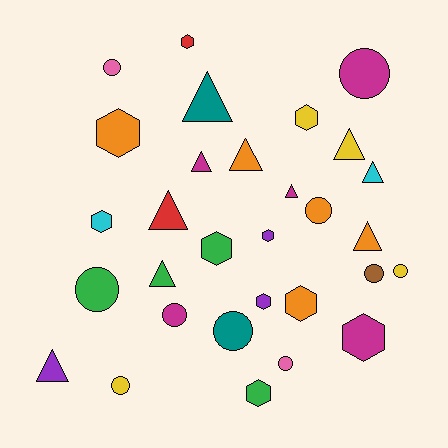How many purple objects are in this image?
There are 3 purple objects.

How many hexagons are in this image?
There are 10 hexagons.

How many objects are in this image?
There are 30 objects.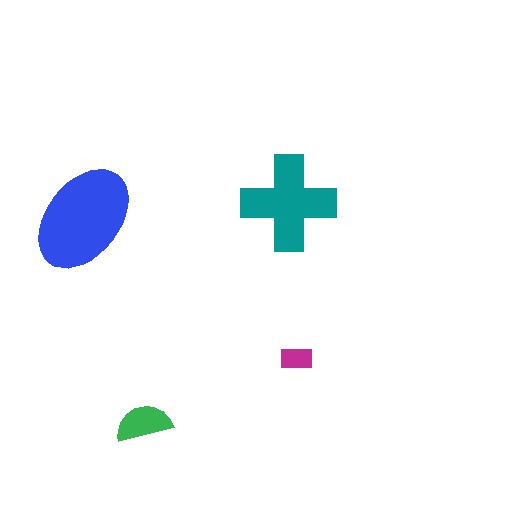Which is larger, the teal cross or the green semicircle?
The teal cross.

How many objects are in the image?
There are 4 objects in the image.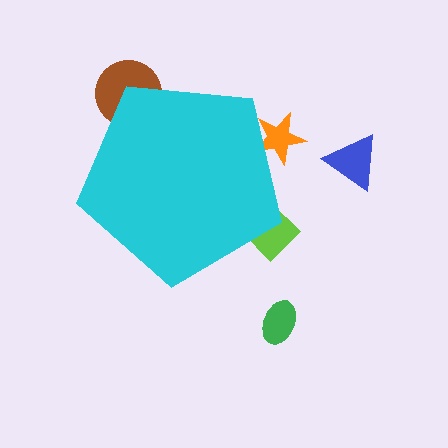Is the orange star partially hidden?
Yes, the orange star is partially hidden behind the cyan pentagon.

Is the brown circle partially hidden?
Yes, the brown circle is partially hidden behind the cyan pentagon.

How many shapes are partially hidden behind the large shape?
3 shapes are partially hidden.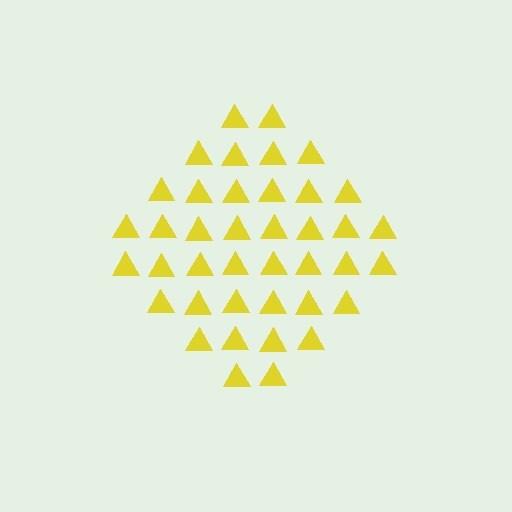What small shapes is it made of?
It is made of small triangles.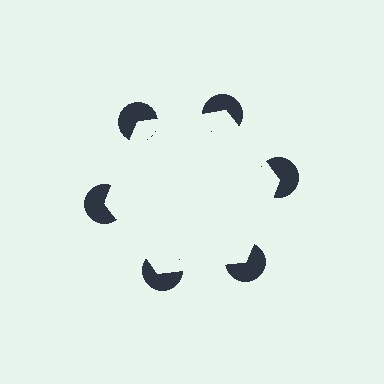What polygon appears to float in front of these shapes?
An illusory hexagon — its edges are inferred from the aligned wedge cuts in the pac-man discs, not physically drawn.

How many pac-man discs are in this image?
There are 6 — one at each vertex of the illusory hexagon.